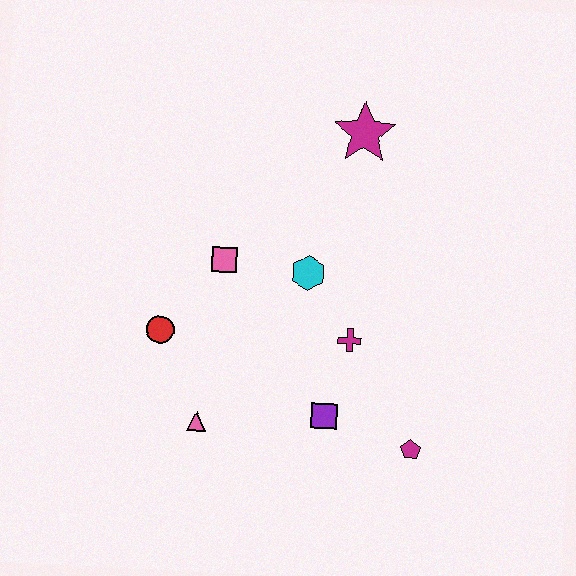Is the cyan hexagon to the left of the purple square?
Yes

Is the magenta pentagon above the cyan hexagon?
No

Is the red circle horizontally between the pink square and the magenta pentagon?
No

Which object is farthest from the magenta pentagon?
The magenta star is farthest from the magenta pentagon.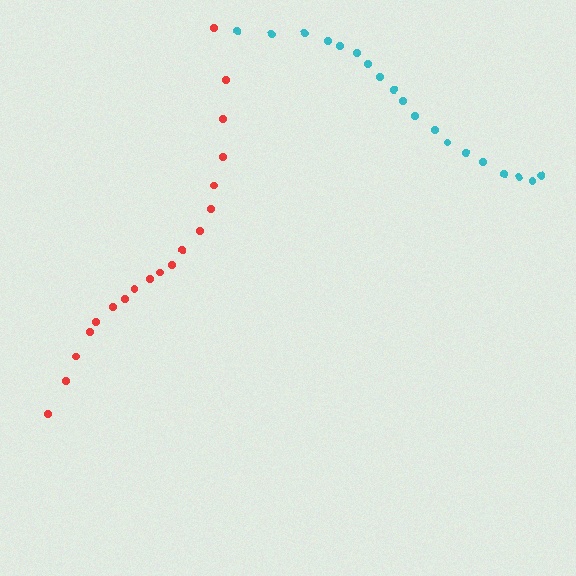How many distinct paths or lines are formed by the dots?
There are 2 distinct paths.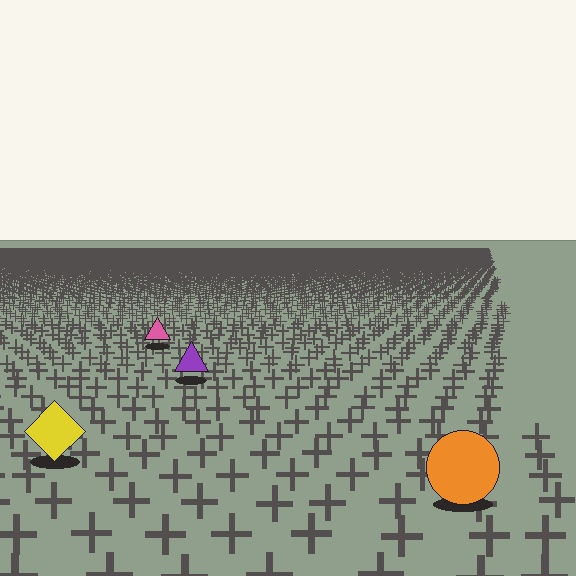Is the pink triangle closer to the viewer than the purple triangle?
No. The purple triangle is closer — you can tell from the texture gradient: the ground texture is coarser near it.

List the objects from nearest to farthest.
From nearest to farthest: the orange circle, the yellow diamond, the purple triangle, the pink triangle.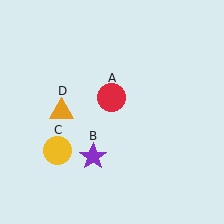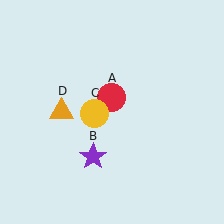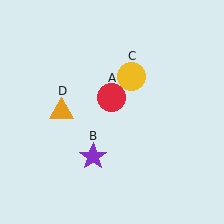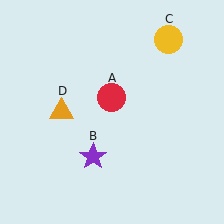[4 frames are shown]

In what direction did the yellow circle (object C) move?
The yellow circle (object C) moved up and to the right.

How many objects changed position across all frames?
1 object changed position: yellow circle (object C).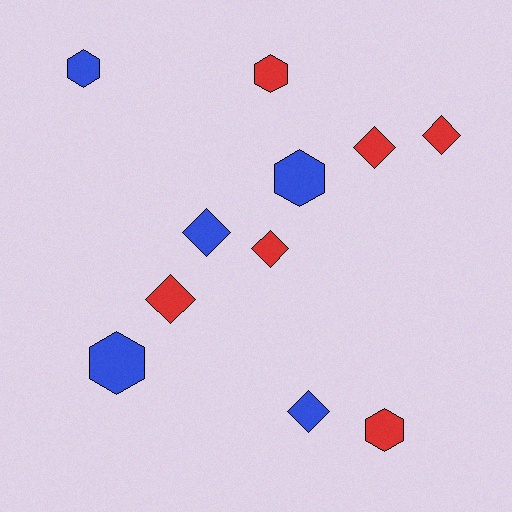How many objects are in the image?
There are 11 objects.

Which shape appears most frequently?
Diamond, with 6 objects.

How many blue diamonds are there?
There are 2 blue diamonds.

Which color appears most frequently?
Red, with 6 objects.